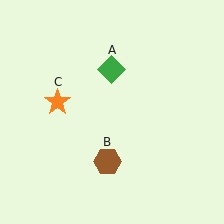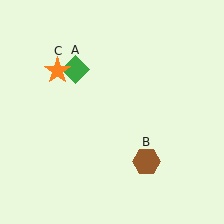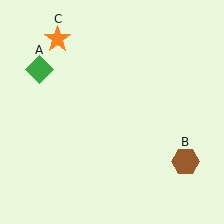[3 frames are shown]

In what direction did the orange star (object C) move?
The orange star (object C) moved up.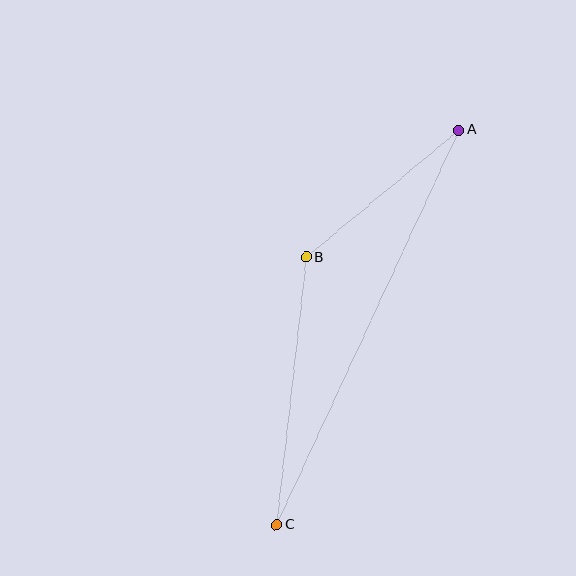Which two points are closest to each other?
Points A and B are closest to each other.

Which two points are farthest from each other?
Points A and C are farthest from each other.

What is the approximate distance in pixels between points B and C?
The distance between B and C is approximately 269 pixels.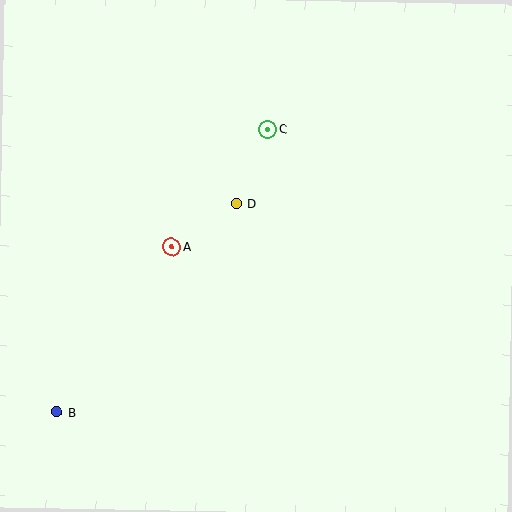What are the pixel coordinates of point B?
Point B is at (57, 412).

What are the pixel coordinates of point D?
Point D is at (236, 203).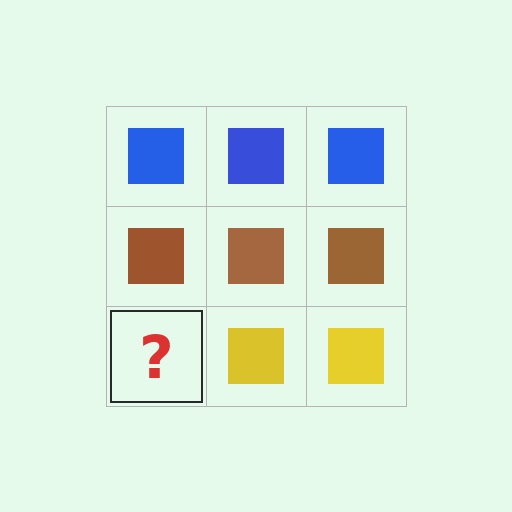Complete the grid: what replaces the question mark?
The question mark should be replaced with a yellow square.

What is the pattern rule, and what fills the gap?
The rule is that each row has a consistent color. The gap should be filled with a yellow square.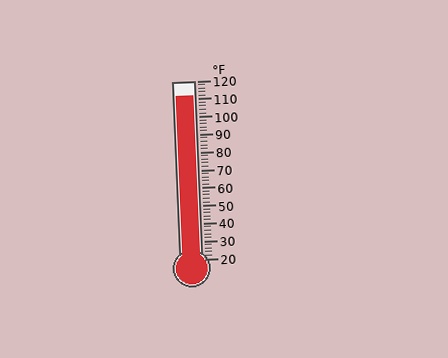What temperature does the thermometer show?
The thermometer shows approximately 112°F.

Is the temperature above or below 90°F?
The temperature is above 90°F.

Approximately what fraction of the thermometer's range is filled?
The thermometer is filled to approximately 90% of its range.